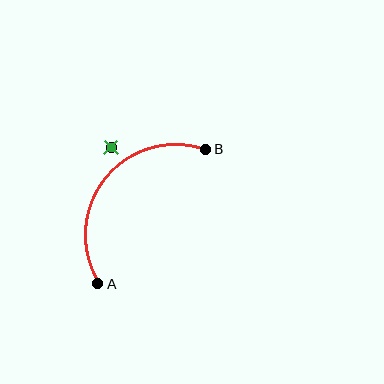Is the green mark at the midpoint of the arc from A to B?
No — the green mark does not lie on the arc at all. It sits slightly outside the curve.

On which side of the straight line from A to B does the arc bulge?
The arc bulges above and to the left of the straight line connecting A and B.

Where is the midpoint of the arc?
The arc midpoint is the point on the curve farthest from the straight line joining A and B. It sits above and to the left of that line.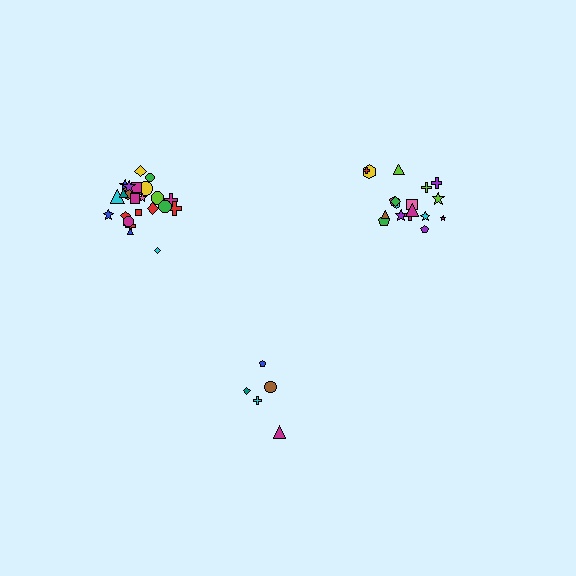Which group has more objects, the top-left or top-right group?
The top-left group.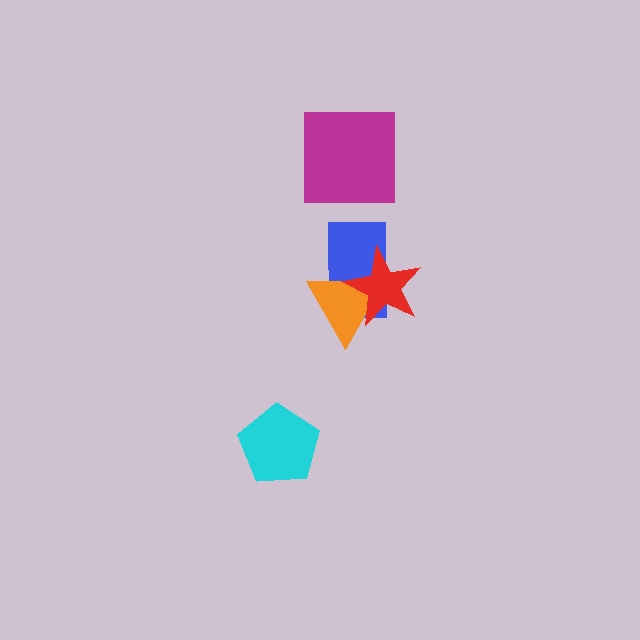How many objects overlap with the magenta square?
0 objects overlap with the magenta square.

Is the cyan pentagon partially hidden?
No, no other shape covers it.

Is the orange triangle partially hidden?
Yes, it is partially covered by another shape.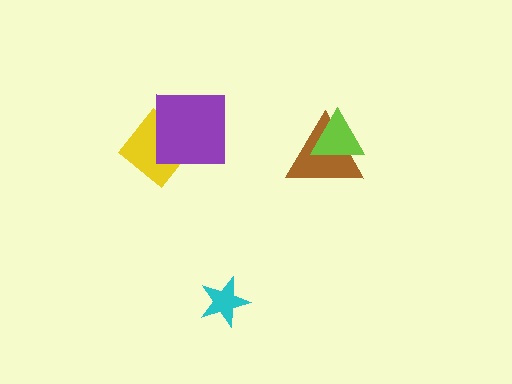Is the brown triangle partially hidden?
Yes, it is partially covered by another shape.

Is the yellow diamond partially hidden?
Yes, it is partially covered by another shape.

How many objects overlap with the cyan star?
0 objects overlap with the cyan star.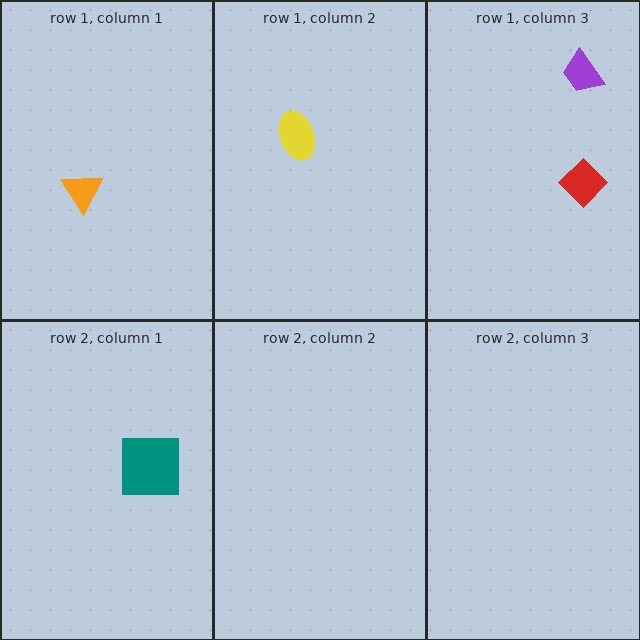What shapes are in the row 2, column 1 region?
The teal square.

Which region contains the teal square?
The row 2, column 1 region.